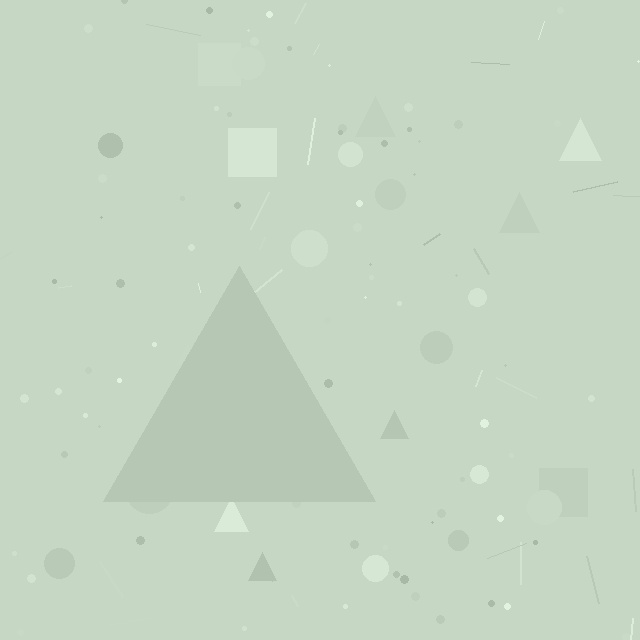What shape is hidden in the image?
A triangle is hidden in the image.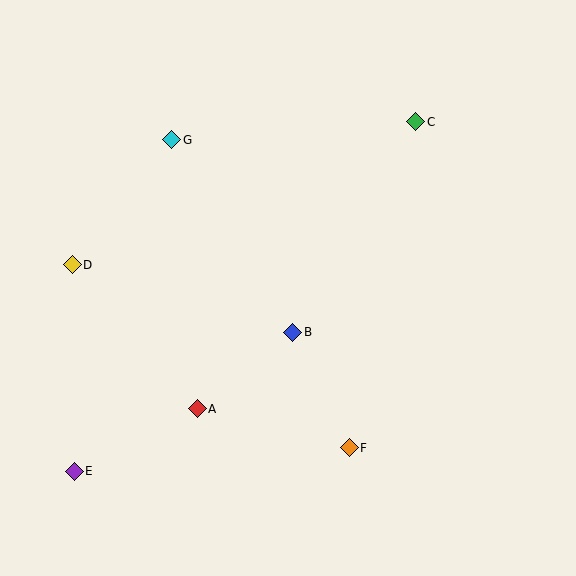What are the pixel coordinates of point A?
Point A is at (197, 409).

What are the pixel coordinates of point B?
Point B is at (293, 332).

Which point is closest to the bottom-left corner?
Point E is closest to the bottom-left corner.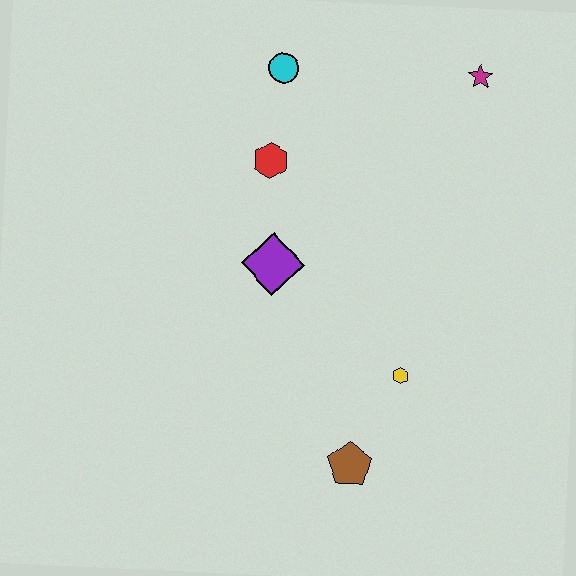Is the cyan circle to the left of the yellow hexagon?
Yes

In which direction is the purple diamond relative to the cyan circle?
The purple diamond is below the cyan circle.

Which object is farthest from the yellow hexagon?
The cyan circle is farthest from the yellow hexagon.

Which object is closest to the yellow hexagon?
The brown pentagon is closest to the yellow hexagon.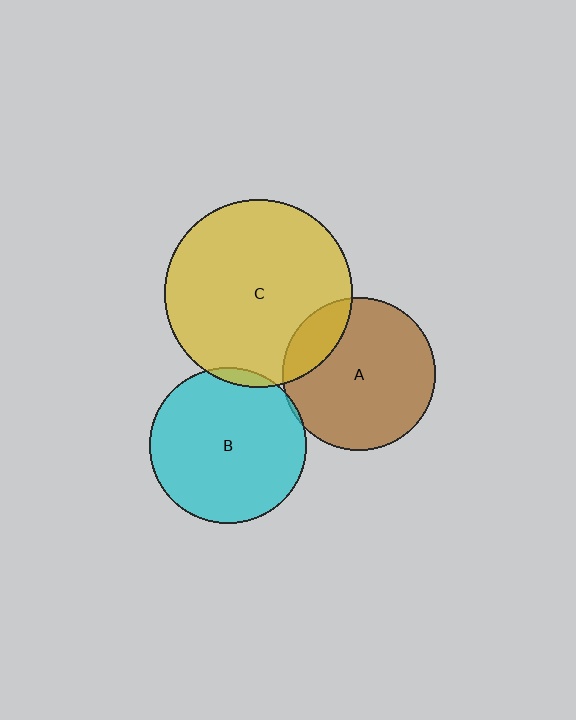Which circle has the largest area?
Circle C (yellow).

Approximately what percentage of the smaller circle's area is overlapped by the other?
Approximately 15%.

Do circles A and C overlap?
Yes.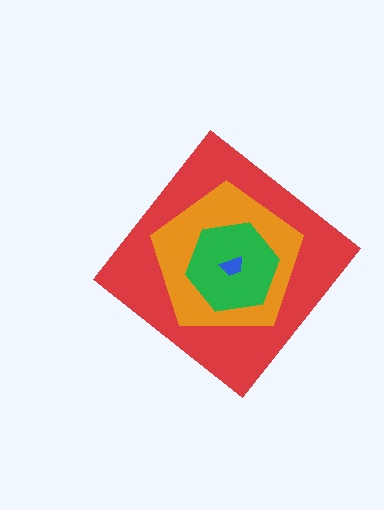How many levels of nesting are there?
4.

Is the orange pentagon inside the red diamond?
Yes.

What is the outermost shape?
The red diamond.